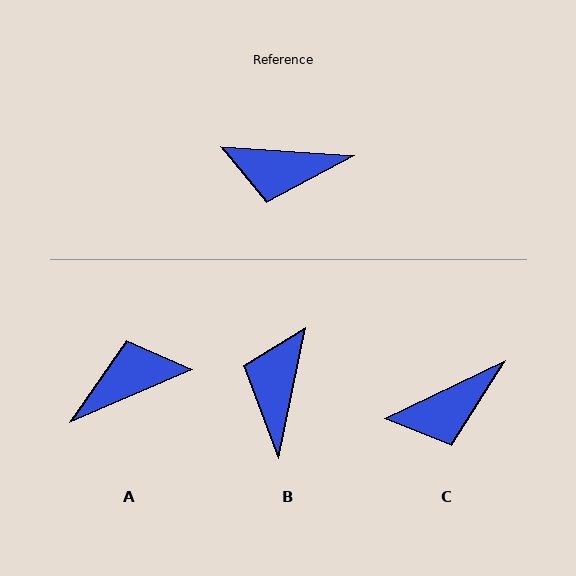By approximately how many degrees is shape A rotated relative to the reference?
Approximately 153 degrees clockwise.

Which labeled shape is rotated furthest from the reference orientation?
A, about 153 degrees away.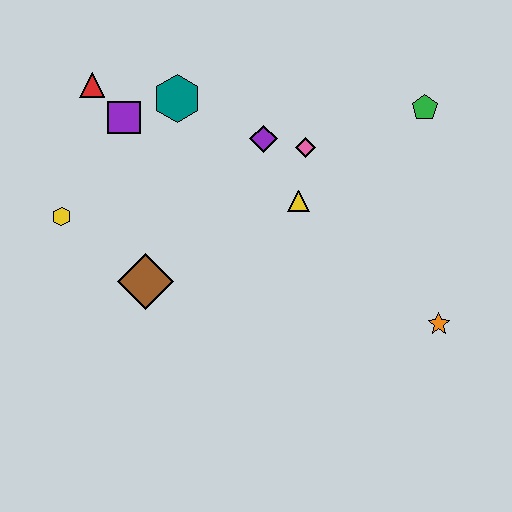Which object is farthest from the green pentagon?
The yellow hexagon is farthest from the green pentagon.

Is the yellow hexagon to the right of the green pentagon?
No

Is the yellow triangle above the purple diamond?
No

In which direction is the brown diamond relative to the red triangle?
The brown diamond is below the red triangle.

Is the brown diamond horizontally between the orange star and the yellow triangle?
No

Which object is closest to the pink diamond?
The purple diamond is closest to the pink diamond.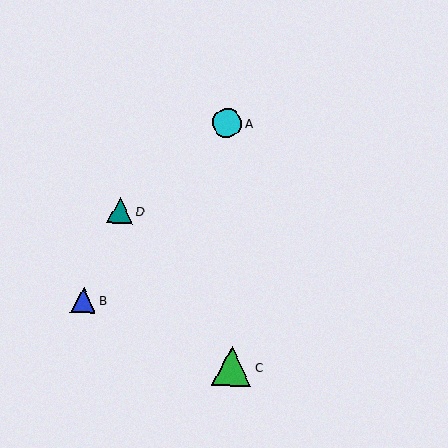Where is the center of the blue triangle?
The center of the blue triangle is at (84, 300).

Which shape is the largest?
The green triangle (labeled C) is the largest.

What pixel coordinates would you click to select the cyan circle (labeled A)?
Click at (227, 123) to select the cyan circle A.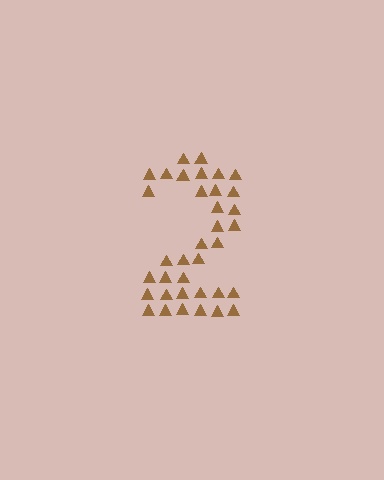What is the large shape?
The large shape is the digit 2.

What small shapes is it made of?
It is made of small triangles.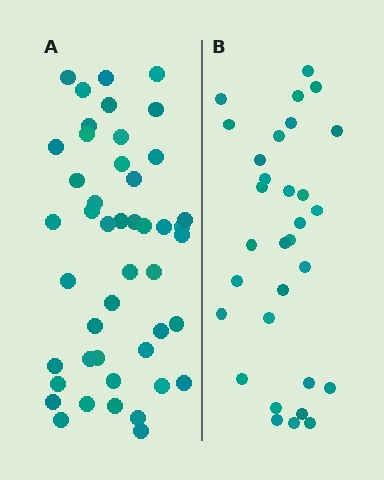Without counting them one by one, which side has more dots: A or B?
Region A (the left region) has more dots.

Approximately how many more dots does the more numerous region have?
Region A has approximately 15 more dots than region B.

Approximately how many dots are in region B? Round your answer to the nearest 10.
About 30 dots. (The exact count is 31, which rounds to 30.)